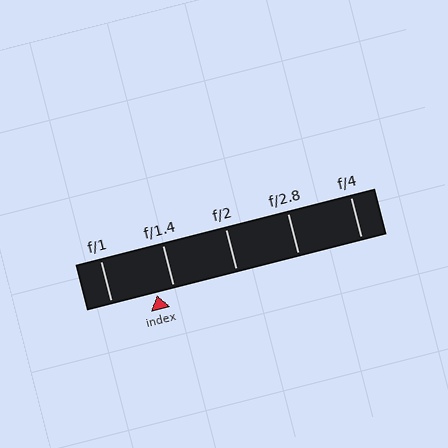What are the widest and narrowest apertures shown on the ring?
The widest aperture shown is f/1 and the narrowest is f/4.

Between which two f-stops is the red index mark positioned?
The index mark is between f/1 and f/1.4.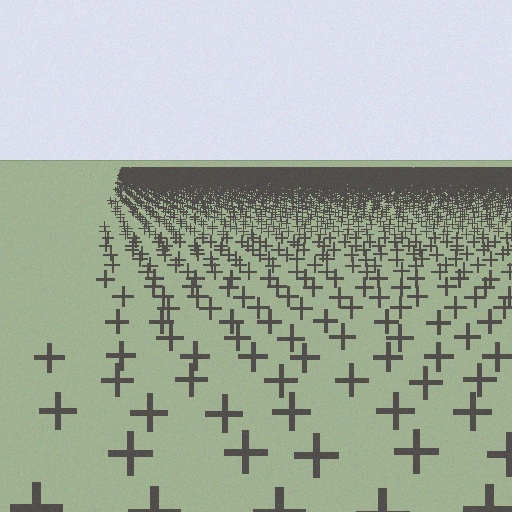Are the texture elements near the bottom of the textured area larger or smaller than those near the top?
Larger. Near the bottom, elements are closer to the viewer and appear at a bigger on-screen size.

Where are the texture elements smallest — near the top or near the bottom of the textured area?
Near the top.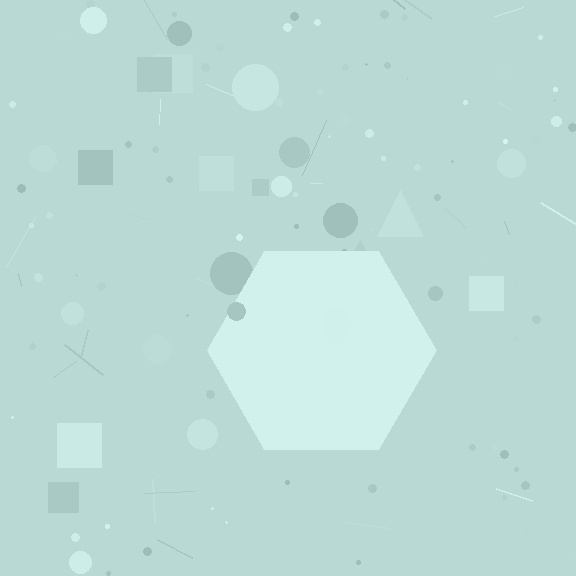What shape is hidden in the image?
A hexagon is hidden in the image.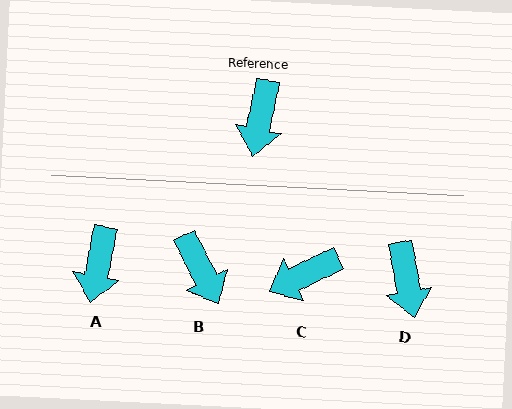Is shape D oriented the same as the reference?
No, it is off by about 22 degrees.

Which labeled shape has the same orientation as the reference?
A.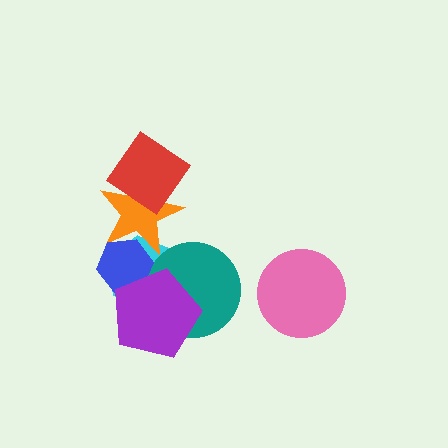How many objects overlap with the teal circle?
2 objects overlap with the teal circle.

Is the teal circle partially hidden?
Yes, it is partially covered by another shape.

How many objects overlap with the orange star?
3 objects overlap with the orange star.